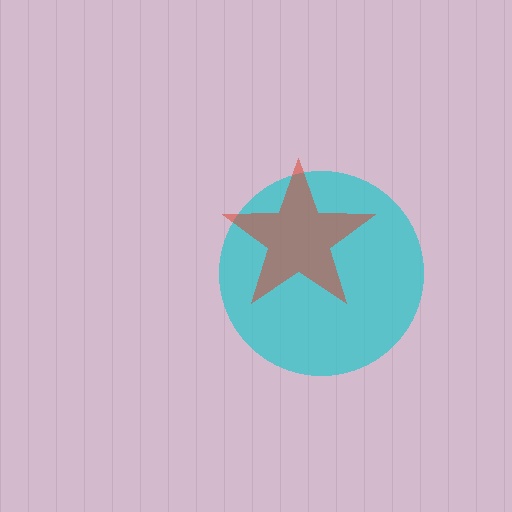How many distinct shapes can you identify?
There are 2 distinct shapes: a cyan circle, a red star.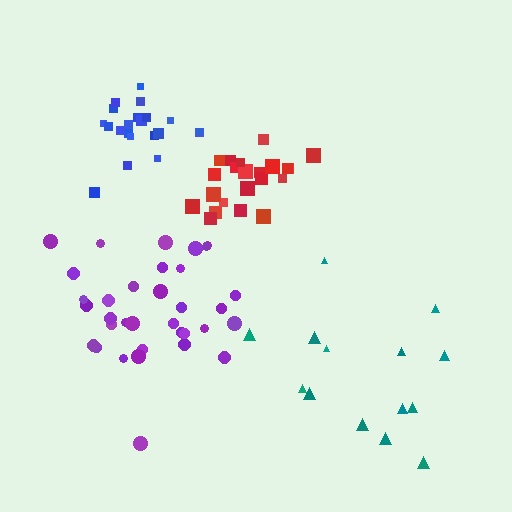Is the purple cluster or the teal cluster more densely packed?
Purple.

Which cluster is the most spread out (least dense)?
Teal.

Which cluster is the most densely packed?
Blue.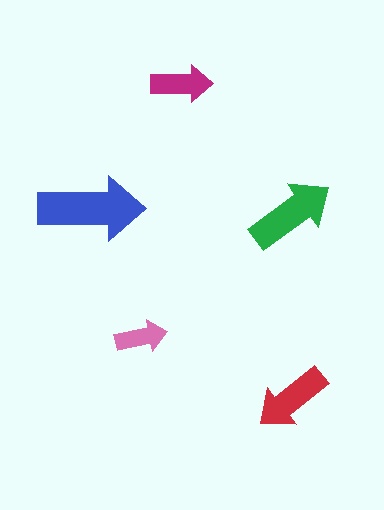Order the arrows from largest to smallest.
the blue one, the green one, the red one, the magenta one, the pink one.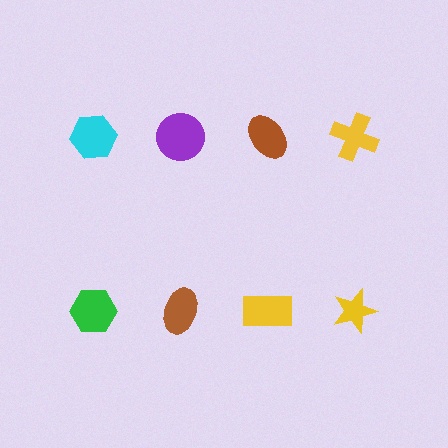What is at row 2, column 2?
A brown ellipse.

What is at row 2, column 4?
A yellow star.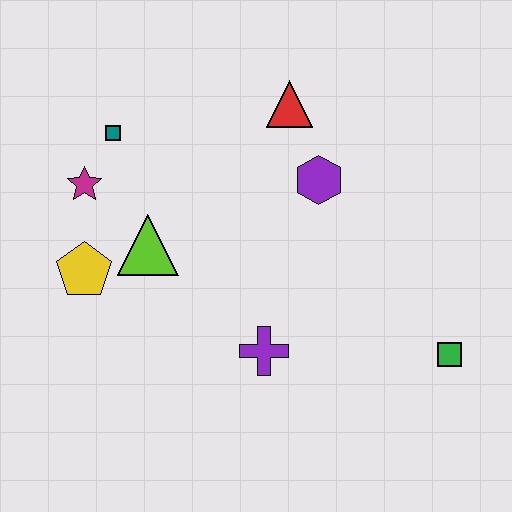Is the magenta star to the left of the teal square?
Yes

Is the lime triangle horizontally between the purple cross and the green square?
No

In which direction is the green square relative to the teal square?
The green square is to the right of the teal square.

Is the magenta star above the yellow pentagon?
Yes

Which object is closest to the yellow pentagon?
The lime triangle is closest to the yellow pentagon.